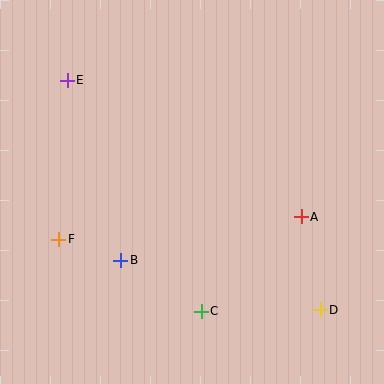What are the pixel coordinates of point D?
Point D is at (320, 310).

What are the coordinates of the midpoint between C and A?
The midpoint between C and A is at (251, 264).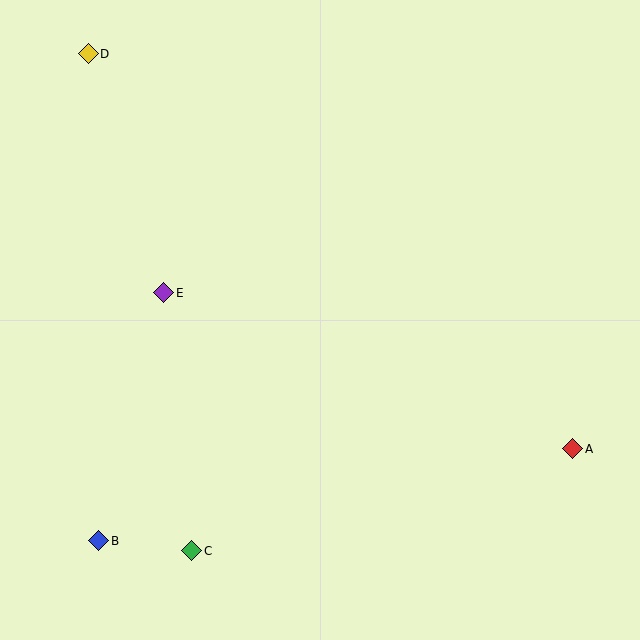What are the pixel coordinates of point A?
Point A is at (573, 449).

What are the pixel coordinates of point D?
Point D is at (88, 54).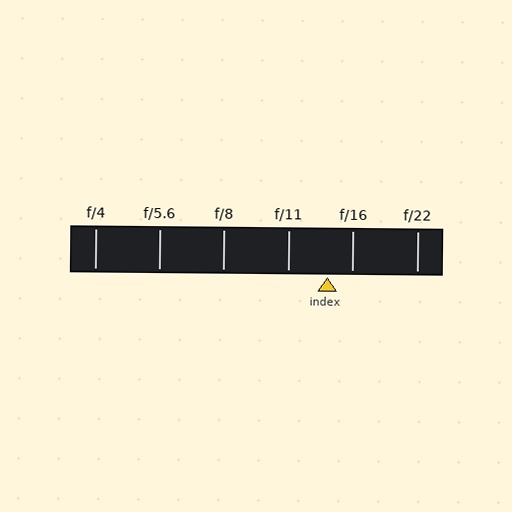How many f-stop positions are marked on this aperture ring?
There are 6 f-stop positions marked.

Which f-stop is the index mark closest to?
The index mark is closest to f/16.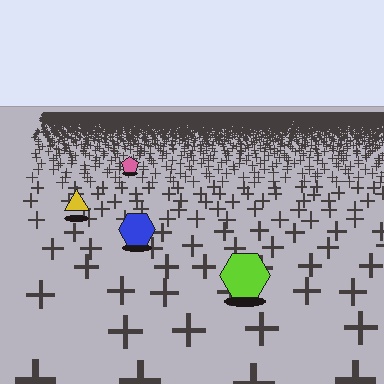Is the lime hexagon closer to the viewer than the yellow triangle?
Yes. The lime hexagon is closer — you can tell from the texture gradient: the ground texture is coarser near it.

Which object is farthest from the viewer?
The pink pentagon is farthest from the viewer. It appears smaller and the ground texture around it is denser.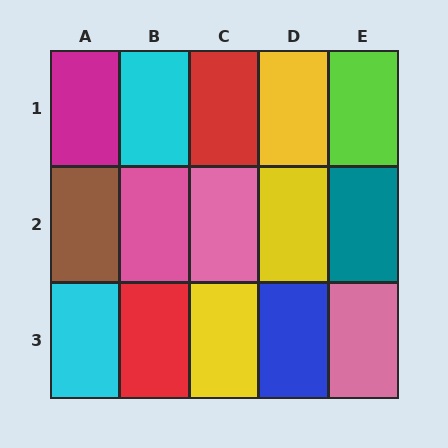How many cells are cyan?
2 cells are cyan.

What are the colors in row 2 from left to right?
Brown, pink, pink, yellow, teal.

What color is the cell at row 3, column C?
Yellow.